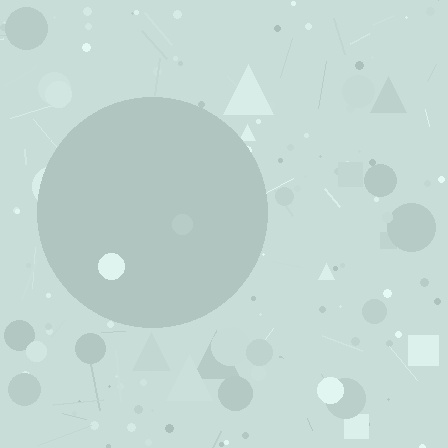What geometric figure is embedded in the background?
A circle is embedded in the background.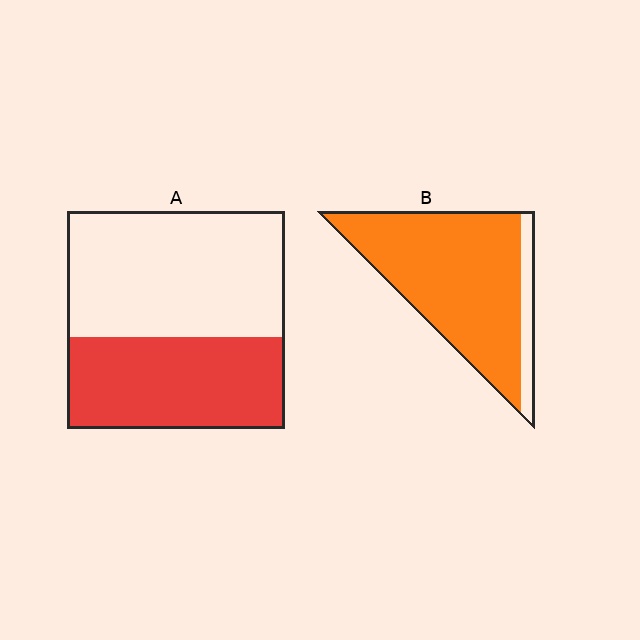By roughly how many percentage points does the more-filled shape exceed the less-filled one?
By roughly 45 percentage points (B over A).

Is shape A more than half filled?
No.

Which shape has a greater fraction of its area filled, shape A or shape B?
Shape B.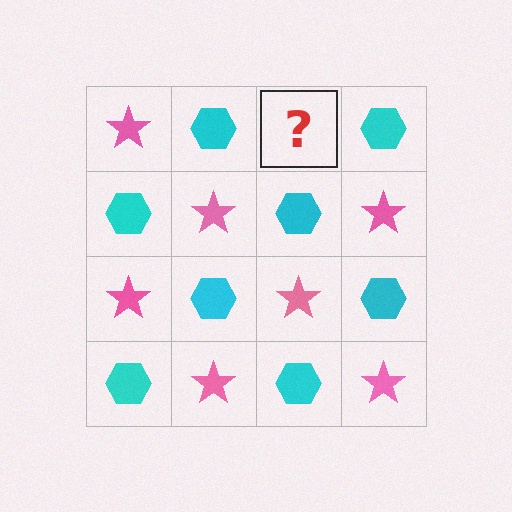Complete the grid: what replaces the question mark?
The question mark should be replaced with a pink star.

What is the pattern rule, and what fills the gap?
The rule is that it alternates pink star and cyan hexagon in a checkerboard pattern. The gap should be filled with a pink star.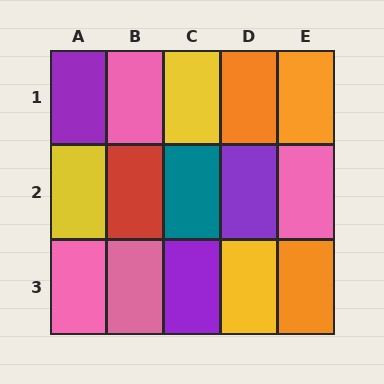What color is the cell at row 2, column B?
Red.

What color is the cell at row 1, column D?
Orange.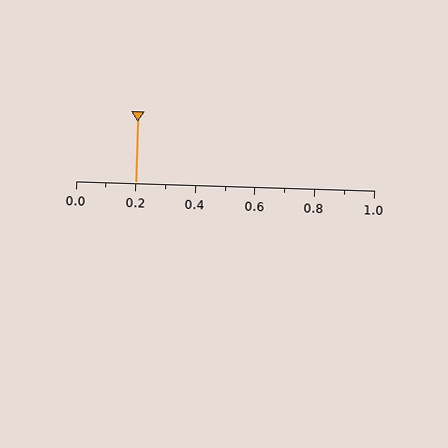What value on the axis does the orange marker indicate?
The marker indicates approximately 0.2.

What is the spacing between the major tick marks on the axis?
The major ticks are spaced 0.2 apart.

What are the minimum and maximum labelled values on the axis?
The axis runs from 0.0 to 1.0.